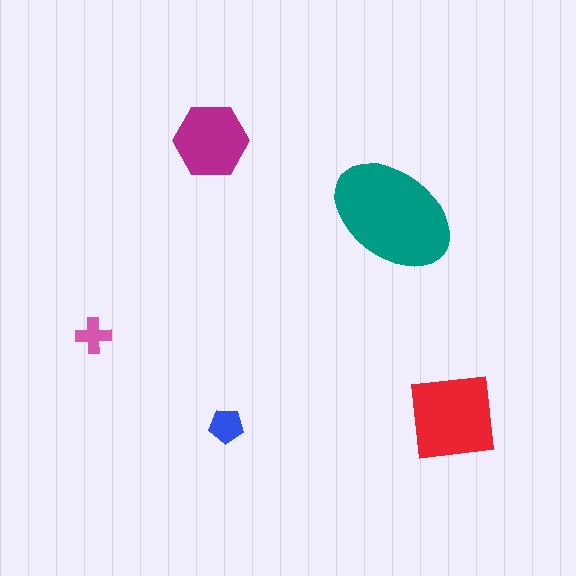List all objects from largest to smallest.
The teal ellipse, the red square, the magenta hexagon, the blue pentagon, the pink cross.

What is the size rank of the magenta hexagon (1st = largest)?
3rd.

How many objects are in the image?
There are 5 objects in the image.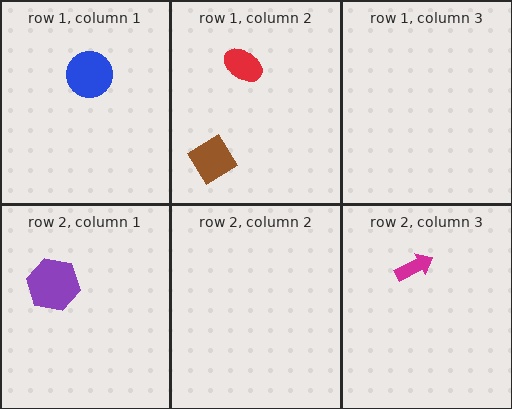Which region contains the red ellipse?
The row 1, column 2 region.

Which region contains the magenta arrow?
The row 2, column 3 region.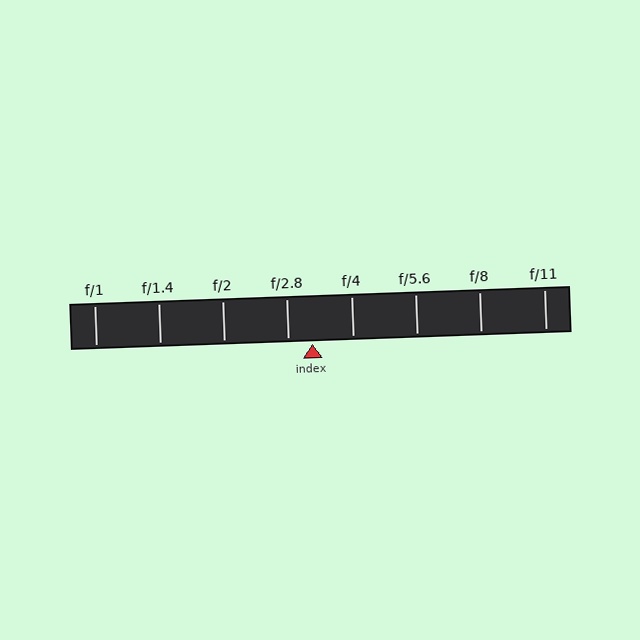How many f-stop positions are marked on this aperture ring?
There are 8 f-stop positions marked.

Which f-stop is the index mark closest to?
The index mark is closest to f/2.8.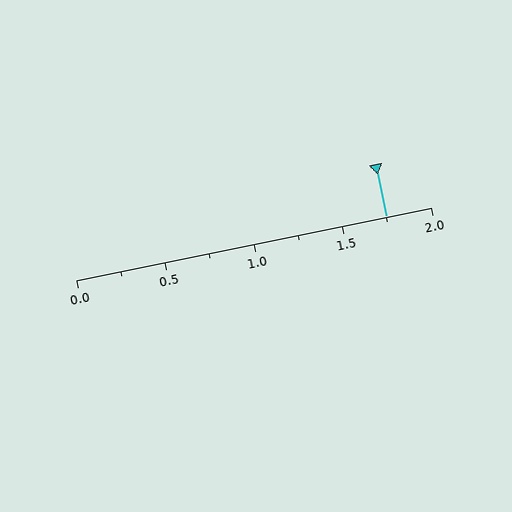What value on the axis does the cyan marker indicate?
The marker indicates approximately 1.75.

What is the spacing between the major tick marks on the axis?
The major ticks are spaced 0.5 apart.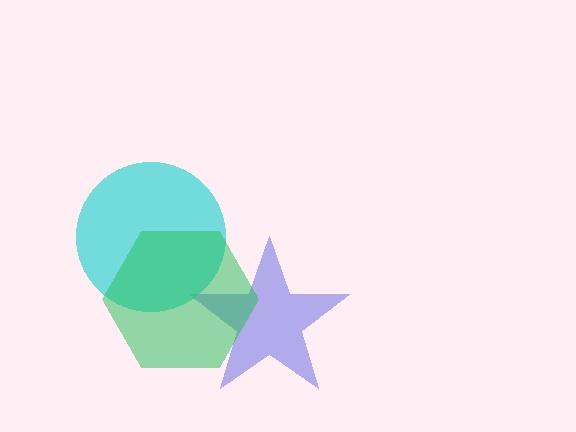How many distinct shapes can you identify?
There are 3 distinct shapes: a blue star, a cyan circle, a green hexagon.